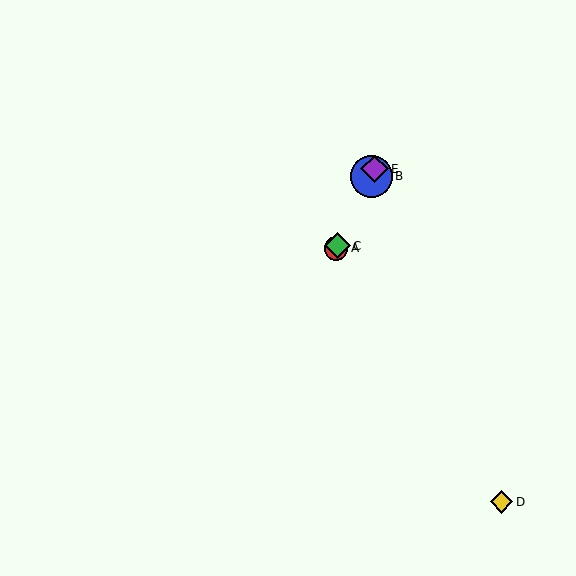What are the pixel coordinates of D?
Object D is at (502, 502).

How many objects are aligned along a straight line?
4 objects (A, B, C, E) are aligned along a straight line.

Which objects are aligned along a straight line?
Objects A, B, C, E are aligned along a straight line.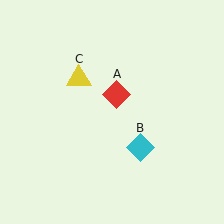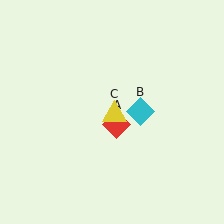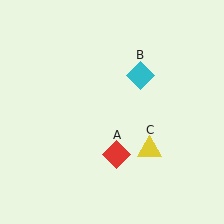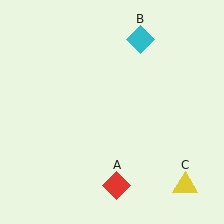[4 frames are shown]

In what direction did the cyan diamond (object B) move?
The cyan diamond (object B) moved up.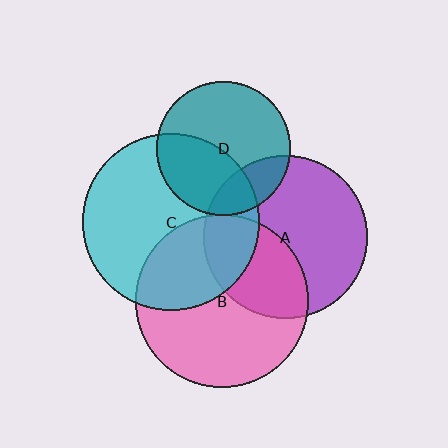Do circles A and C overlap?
Yes.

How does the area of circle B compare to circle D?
Approximately 1.7 times.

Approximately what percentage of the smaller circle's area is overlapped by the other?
Approximately 25%.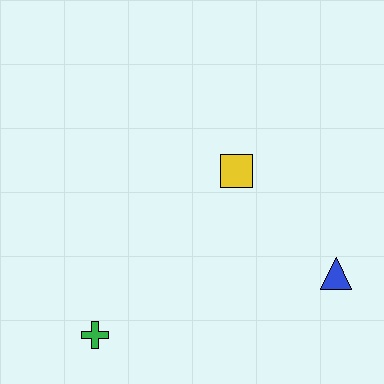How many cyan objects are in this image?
There are no cyan objects.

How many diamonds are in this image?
There are no diamonds.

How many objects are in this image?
There are 3 objects.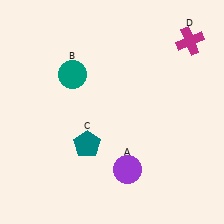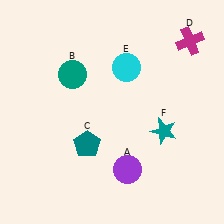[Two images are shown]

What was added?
A cyan circle (E), a teal star (F) were added in Image 2.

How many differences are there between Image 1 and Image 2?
There are 2 differences between the two images.